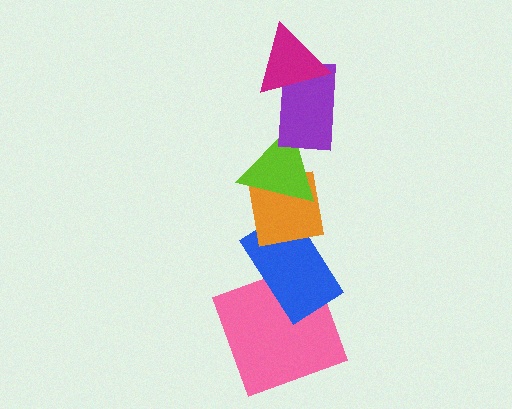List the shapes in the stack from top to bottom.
From top to bottom: the magenta triangle, the purple rectangle, the lime triangle, the orange square, the blue rectangle, the pink square.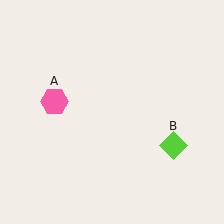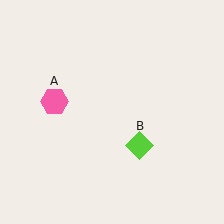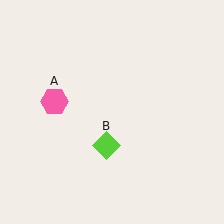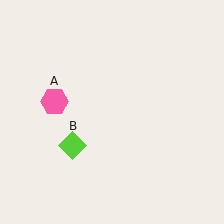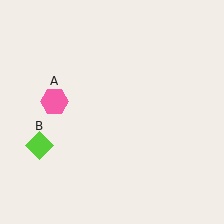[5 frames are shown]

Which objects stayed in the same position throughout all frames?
Pink hexagon (object A) remained stationary.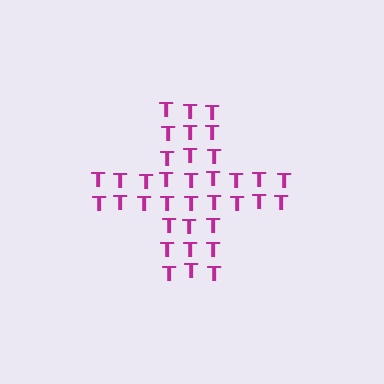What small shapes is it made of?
It is made of small letter T's.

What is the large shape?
The large shape is a cross.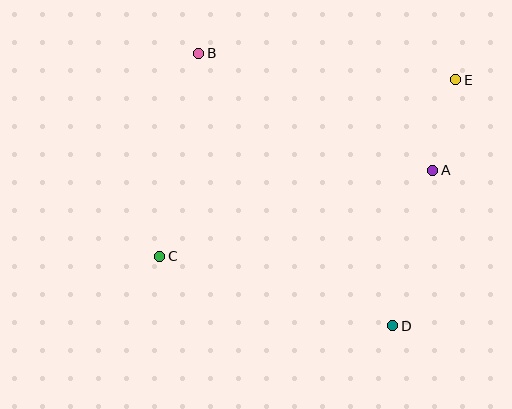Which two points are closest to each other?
Points A and E are closest to each other.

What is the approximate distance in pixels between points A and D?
The distance between A and D is approximately 161 pixels.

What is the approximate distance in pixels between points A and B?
The distance between A and B is approximately 261 pixels.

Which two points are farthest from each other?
Points C and E are farthest from each other.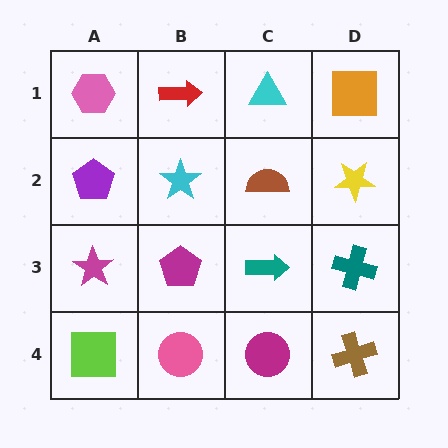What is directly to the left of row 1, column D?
A cyan triangle.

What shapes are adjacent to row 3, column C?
A brown semicircle (row 2, column C), a magenta circle (row 4, column C), a magenta pentagon (row 3, column B), a teal cross (row 3, column D).